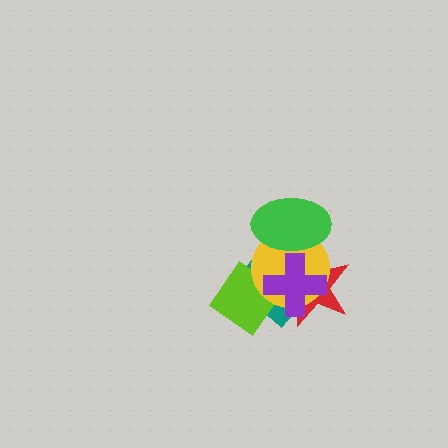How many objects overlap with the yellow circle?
5 objects overlap with the yellow circle.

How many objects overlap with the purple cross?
5 objects overlap with the purple cross.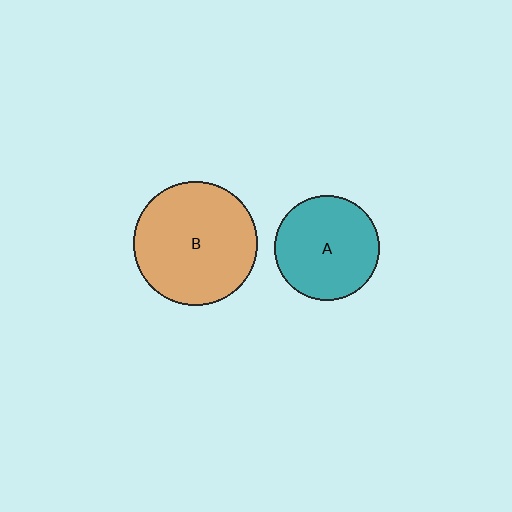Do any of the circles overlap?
No, none of the circles overlap.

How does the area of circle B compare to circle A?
Approximately 1.4 times.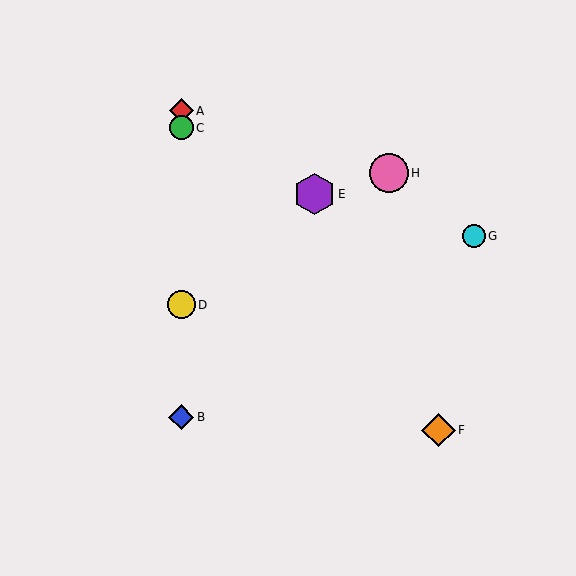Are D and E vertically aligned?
No, D is at x≈181 and E is at x≈315.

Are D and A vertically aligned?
Yes, both are at x≈181.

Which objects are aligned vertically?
Objects A, B, C, D are aligned vertically.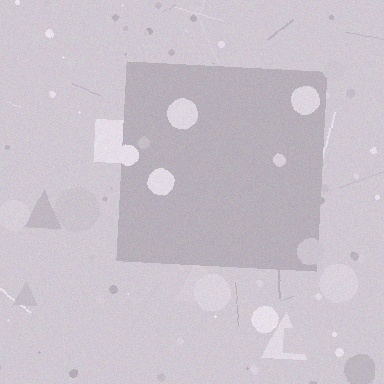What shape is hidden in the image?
A square is hidden in the image.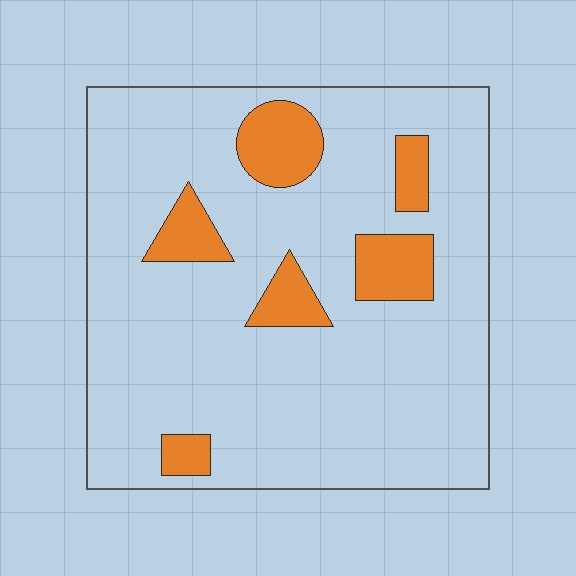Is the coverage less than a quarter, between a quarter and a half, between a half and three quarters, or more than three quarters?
Less than a quarter.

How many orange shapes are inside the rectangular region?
6.